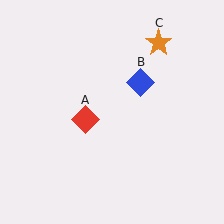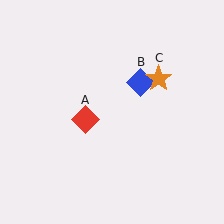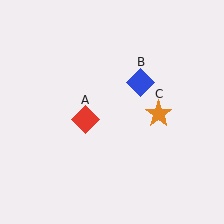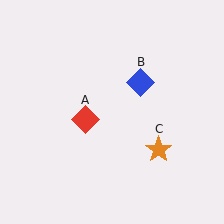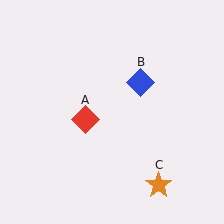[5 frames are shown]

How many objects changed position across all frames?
1 object changed position: orange star (object C).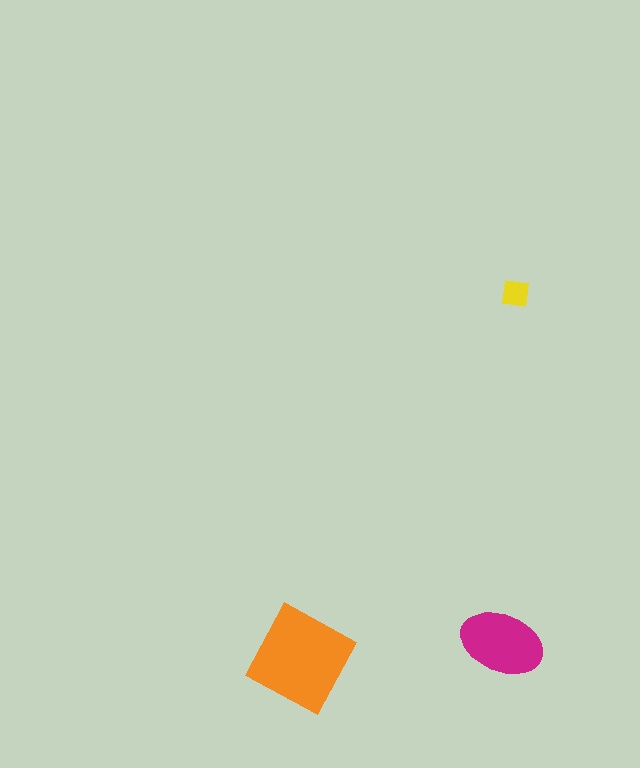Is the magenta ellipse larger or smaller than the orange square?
Smaller.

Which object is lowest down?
The orange square is bottommost.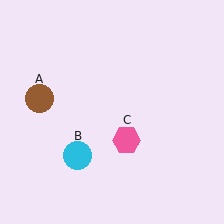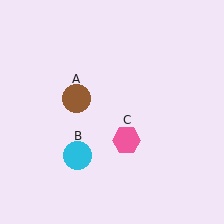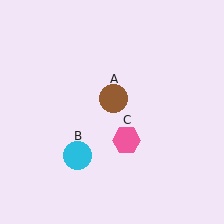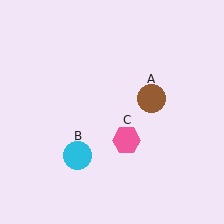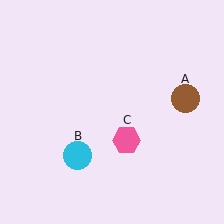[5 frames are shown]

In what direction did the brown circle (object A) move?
The brown circle (object A) moved right.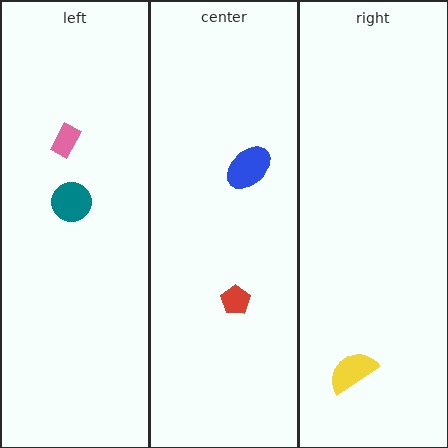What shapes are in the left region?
The teal circle, the pink rectangle.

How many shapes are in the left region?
2.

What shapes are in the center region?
The blue ellipse, the red pentagon.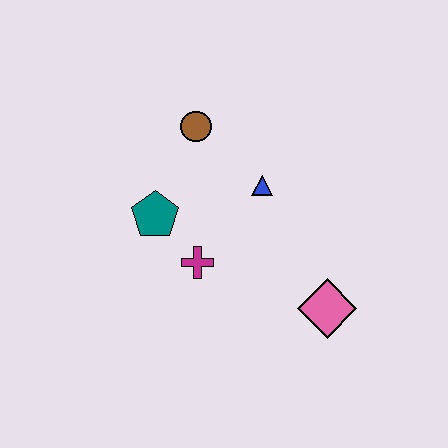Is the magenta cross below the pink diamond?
No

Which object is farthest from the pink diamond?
The brown circle is farthest from the pink diamond.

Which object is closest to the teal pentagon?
The magenta cross is closest to the teal pentagon.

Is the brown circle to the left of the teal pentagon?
No